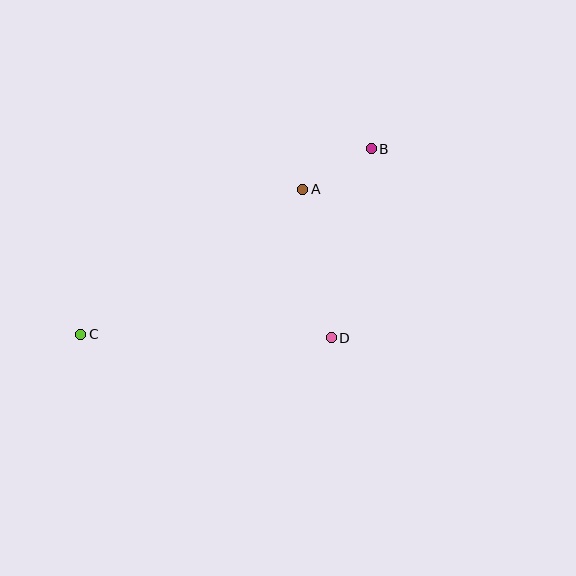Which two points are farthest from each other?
Points B and C are farthest from each other.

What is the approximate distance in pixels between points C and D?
The distance between C and D is approximately 250 pixels.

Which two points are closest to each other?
Points A and B are closest to each other.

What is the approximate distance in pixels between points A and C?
The distance between A and C is approximately 265 pixels.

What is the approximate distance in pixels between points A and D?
The distance between A and D is approximately 151 pixels.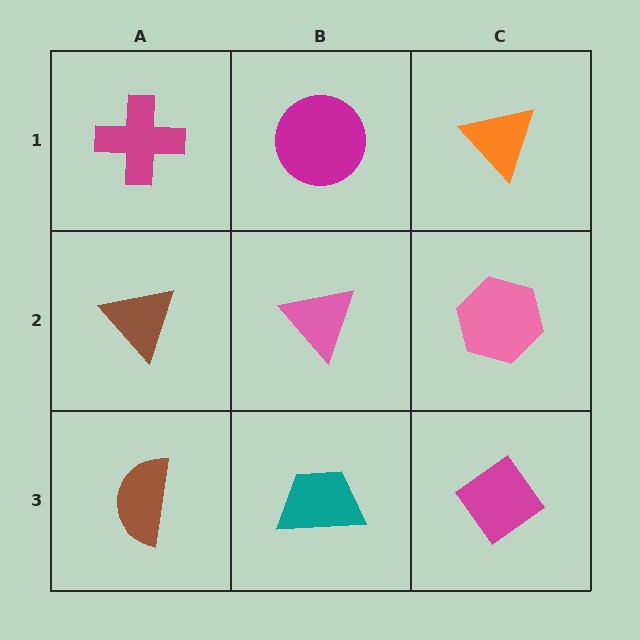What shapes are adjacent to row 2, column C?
An orange triangle (row 1, column C), a magenta diamond (row 3, column C), a pink triangle (row 2, column B).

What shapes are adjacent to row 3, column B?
A pink triangle (row 2, column B), a brown semicircle (row 3, column A), a magenta diamond (row 3, column C).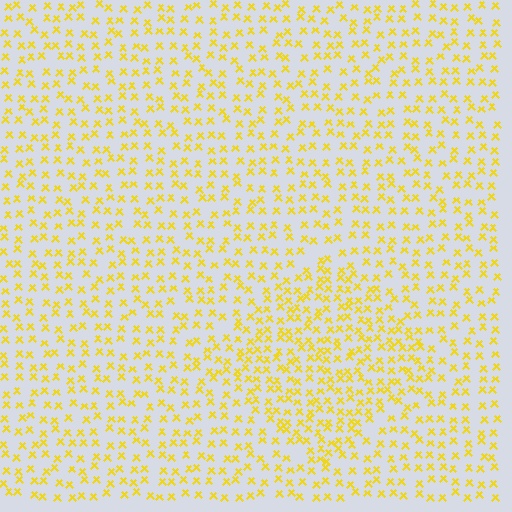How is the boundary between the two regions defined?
The boundary is defined by a change in element density (approximately 1.6x ratio). All elements are the same color, size, and shape.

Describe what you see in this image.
The image contains small yellow elements arranged at two different densities. A diamond-shaped region is visible where the elements are more densely packed than the surrounding area.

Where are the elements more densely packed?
The elements are more densely packed inside the diamond boundary.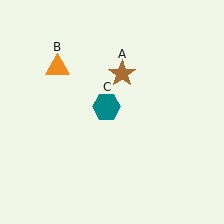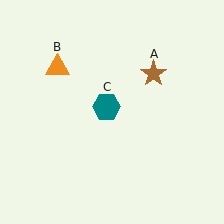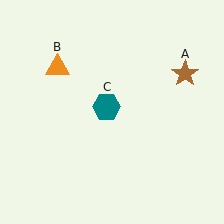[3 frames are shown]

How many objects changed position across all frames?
1 object changed position: brown star (object A).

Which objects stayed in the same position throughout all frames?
Orange triangle (object B) and teal hexagon (object C) remained stationary.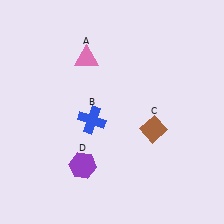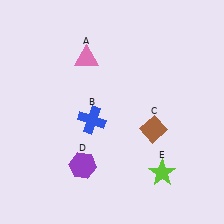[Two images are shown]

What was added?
A lime star (E) was added in Image 2.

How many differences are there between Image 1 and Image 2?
There is 1 difference between the two images.